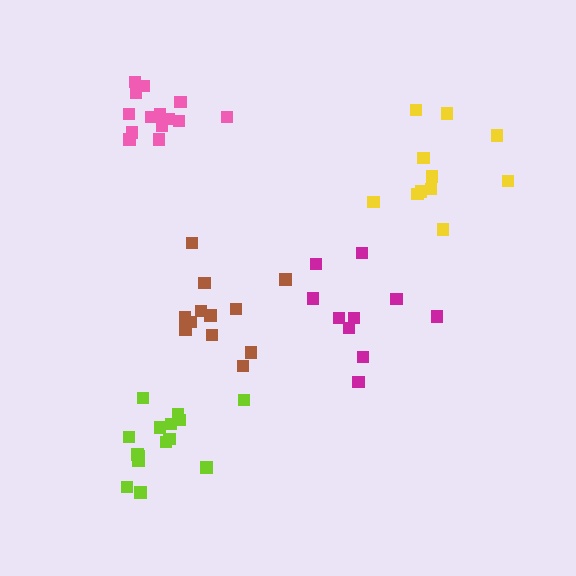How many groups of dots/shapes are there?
There are 5 groups.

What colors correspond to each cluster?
The clusters are colored: brown, magenta, pink, yellow, lime.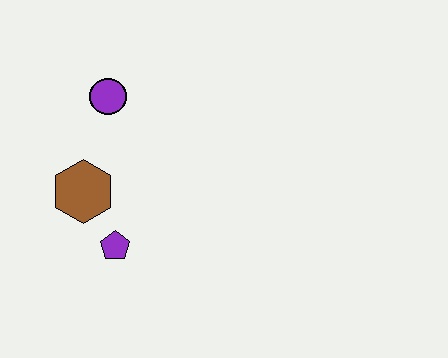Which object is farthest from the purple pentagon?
The purple circle is farthest from the purple pentagon.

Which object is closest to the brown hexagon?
The purple pentagon is closest to the brown hexagon.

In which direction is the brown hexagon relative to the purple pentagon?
The brown hexagon is above the purple pentagon.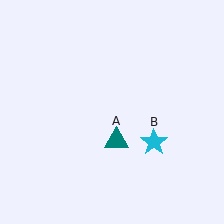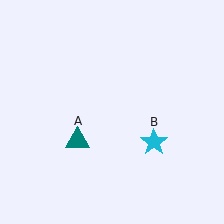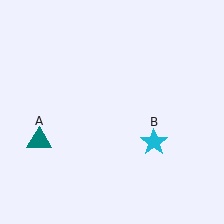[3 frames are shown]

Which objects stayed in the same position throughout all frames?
Cyan star (object B) remained stationary.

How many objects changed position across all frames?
1 object changed position: teal triangle (object A).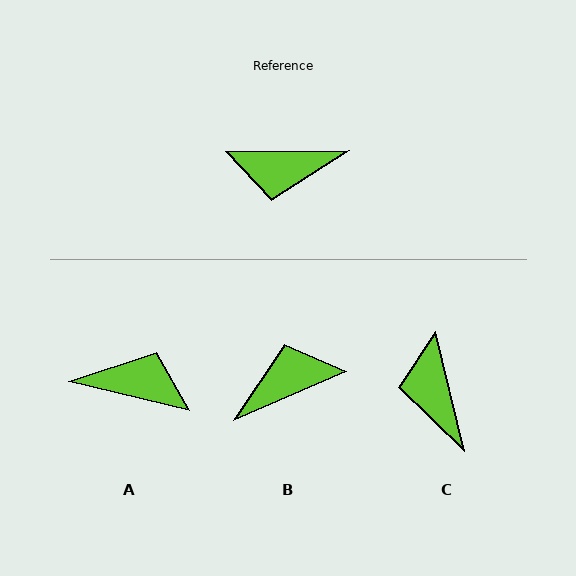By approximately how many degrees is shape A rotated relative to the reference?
Approximately 166 degrees counter-clockwise.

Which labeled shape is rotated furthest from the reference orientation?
A, about 166 degrees away.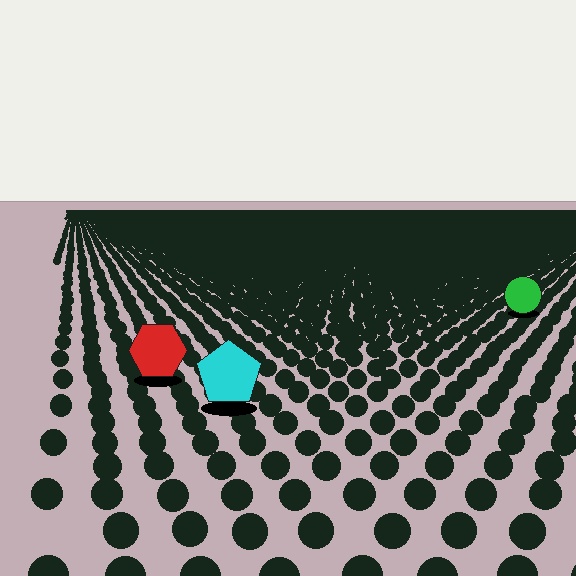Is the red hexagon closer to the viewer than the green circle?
Yes. The red hexagon is closer — you can tell from the texture gradient: the ground texture is coarser near it.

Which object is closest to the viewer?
The cyan pentagon is closest. The texture marks near it are larger and more spread out.